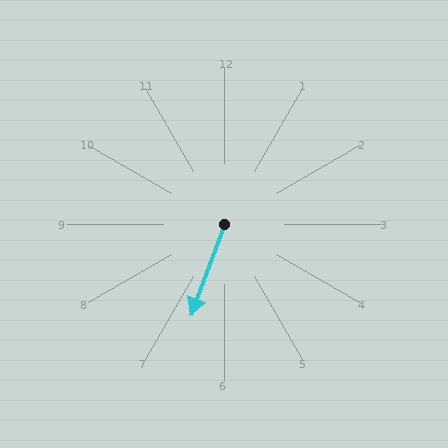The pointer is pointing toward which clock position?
Roughly 7 o'clock.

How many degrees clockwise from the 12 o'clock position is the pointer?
Approximately 200 degrees.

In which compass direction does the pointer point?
South.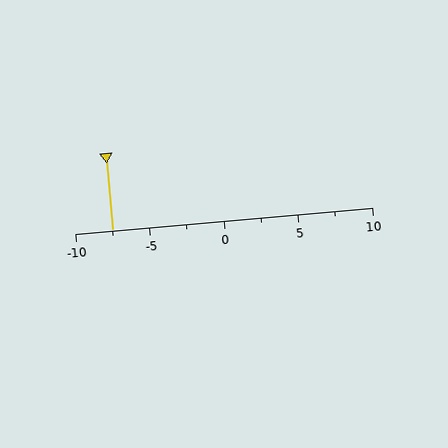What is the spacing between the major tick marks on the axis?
The major ticks are spaced 5 apart.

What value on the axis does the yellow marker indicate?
The marker indicates approximately -7.5.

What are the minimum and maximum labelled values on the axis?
The axis runs from -10 to 10.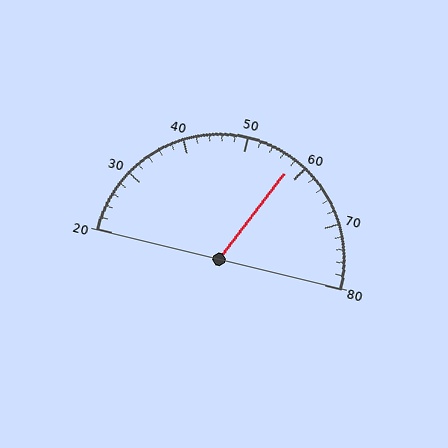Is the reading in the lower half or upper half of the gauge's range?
The reading is in the upper half of the range (20 to 80).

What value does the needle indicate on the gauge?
The needle indicates approximately 58.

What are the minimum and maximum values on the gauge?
The gauge ranges from 20 to 80.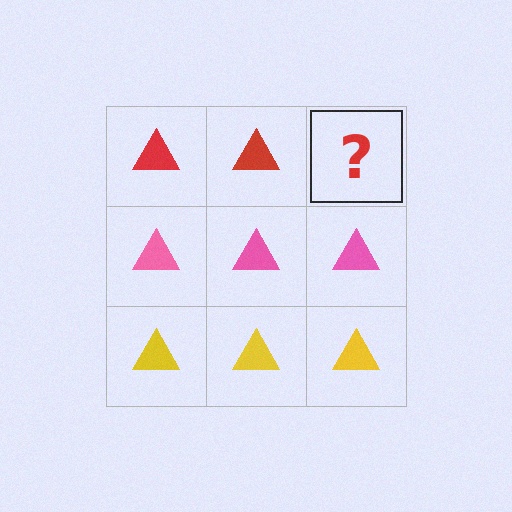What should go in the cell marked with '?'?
The missing cell should contain a red triangle.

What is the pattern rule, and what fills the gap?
The rule is that each row has a consistent color. The gap should be filled with a red triangle.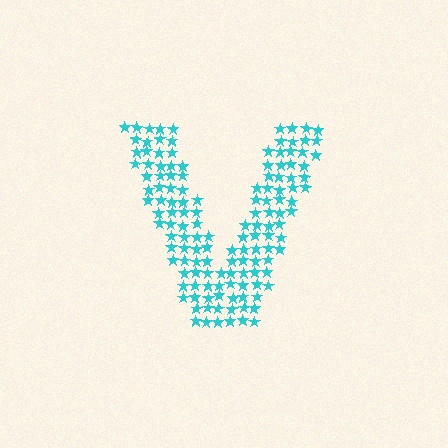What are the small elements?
The small elements are stars.